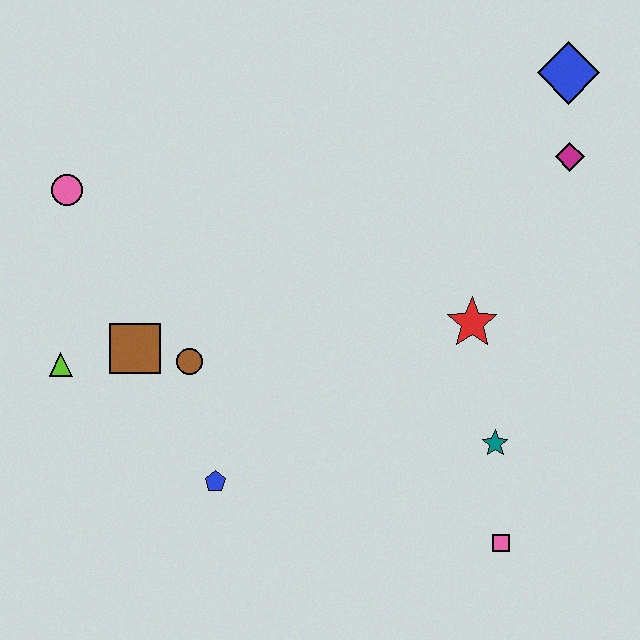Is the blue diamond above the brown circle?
Yes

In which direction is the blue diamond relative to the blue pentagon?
The blue diamond is above the blue pentagon.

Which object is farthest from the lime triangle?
The blue diamond is farthest from the lime triangle.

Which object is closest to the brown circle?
The brown square is closest to the brown circle.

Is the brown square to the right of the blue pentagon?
No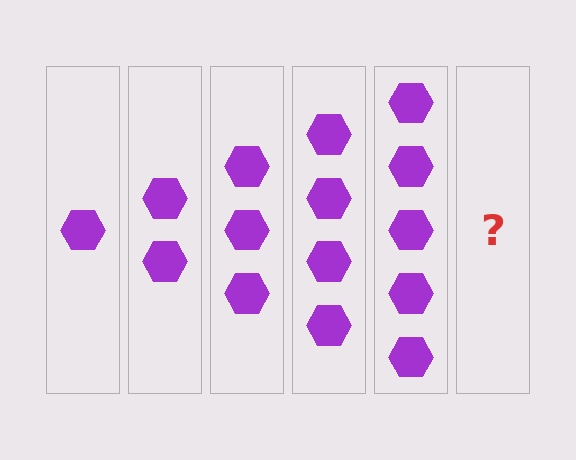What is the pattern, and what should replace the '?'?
The pattern is that each step adds one more hexagon. The '?' should be 6 hexagons.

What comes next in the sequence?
The next element should be 6 hexagons.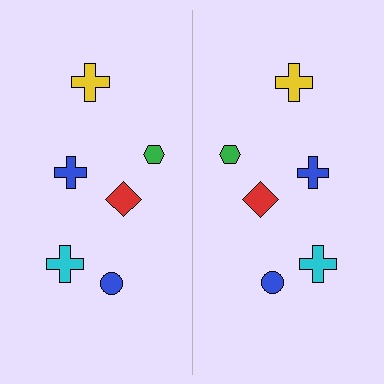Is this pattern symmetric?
Yes, this pattern has bilateral (reflection) symmetry.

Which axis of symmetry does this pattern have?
The pattern has a vertical axis of symmetry running through the center of the image.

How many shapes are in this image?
There are 12 shapes in this image.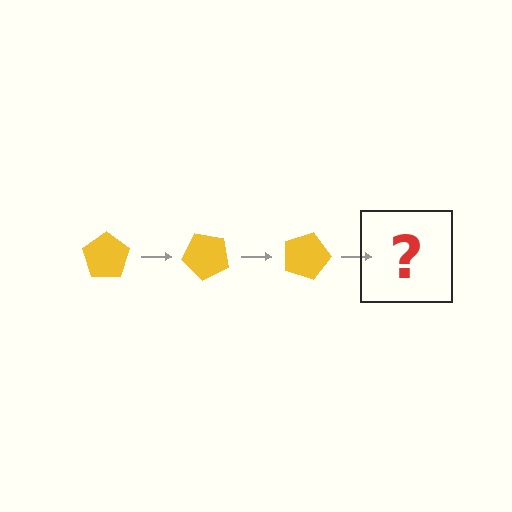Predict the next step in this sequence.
The next step is a yellow pentagon rotated 135 degrees.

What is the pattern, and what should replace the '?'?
The pattern is that the pentagon rotates 45 degrees each step. The '?' should be a yellow pentagon rotated 135 degrees.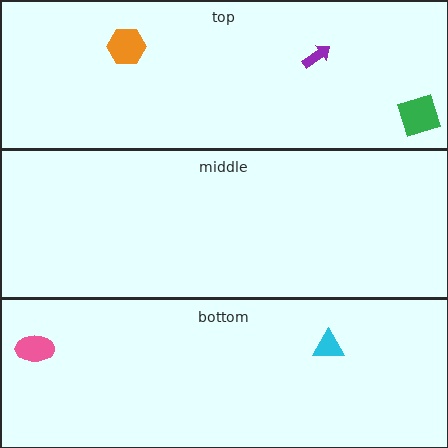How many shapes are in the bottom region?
2.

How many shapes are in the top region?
3.